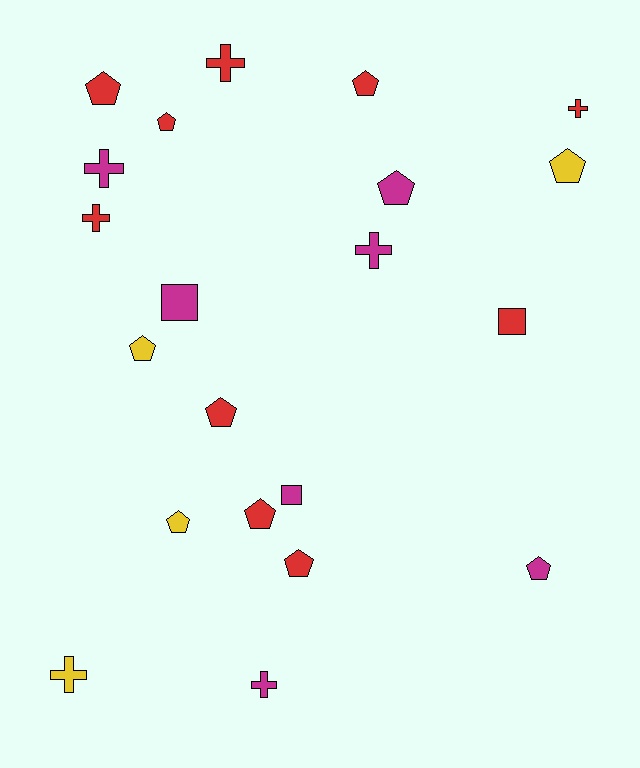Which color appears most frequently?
Red, with 10 objects.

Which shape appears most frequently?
Pentagon, with 11 objects.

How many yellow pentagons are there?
There are 3 yellow pentagons.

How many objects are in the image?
There are 21 objects.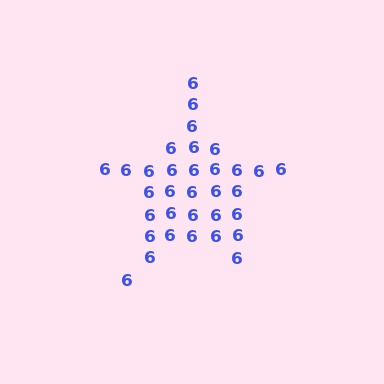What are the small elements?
The small elements are digit 6's.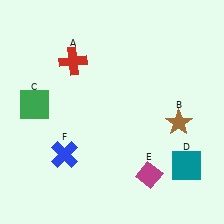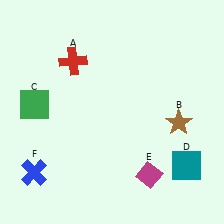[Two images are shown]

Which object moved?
The blue cross (F) moved left.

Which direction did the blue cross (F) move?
The blue cross (F) moved left.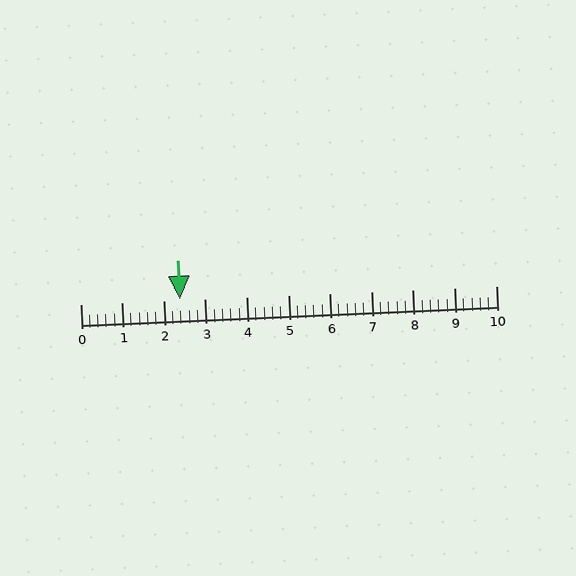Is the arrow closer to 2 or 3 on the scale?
The arrow is closer to 2.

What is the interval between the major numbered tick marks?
The major tick marks are spaced 1 units apart.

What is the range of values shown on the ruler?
The ruler shows values from 0 to 10.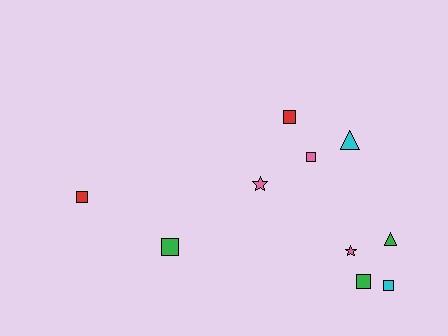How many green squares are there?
There are 2 green squares.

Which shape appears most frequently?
Square, with 6 objects.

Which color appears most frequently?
Pink, with 3 objects.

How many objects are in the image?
There are 10 objects.